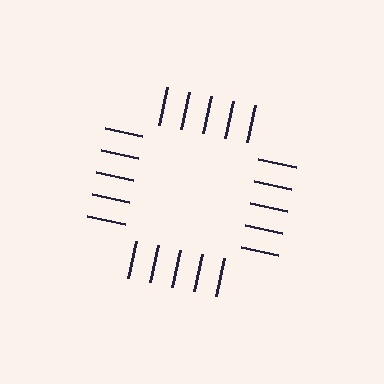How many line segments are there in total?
20 — 5 along each of the 4 edges.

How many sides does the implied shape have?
4 sides — the line-ends trace a square.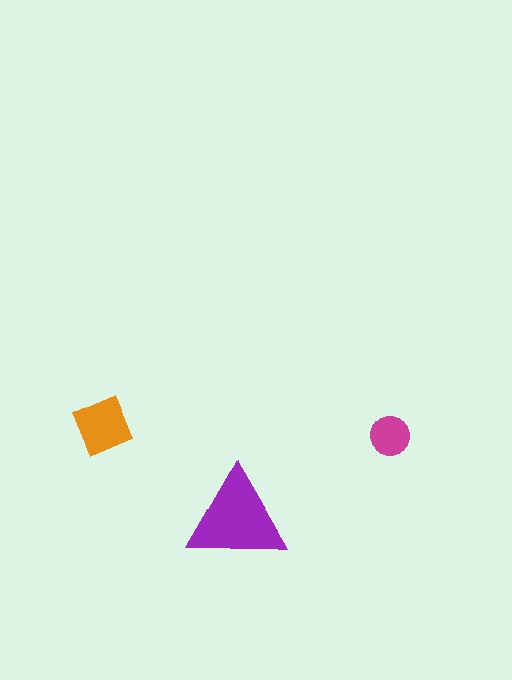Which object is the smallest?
The magenta circle.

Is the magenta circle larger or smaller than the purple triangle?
Smaller.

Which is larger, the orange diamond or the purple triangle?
The purple triangle.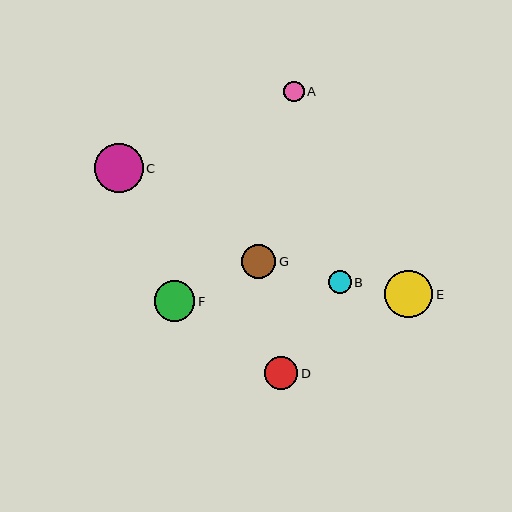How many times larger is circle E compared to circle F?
Circle E is approximately 1.2 times the size of circle F.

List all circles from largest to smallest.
From largest to smallest: C, E, F, G, D, B, A.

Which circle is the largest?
Circle C is the largest with a size of approximately 49 pixels.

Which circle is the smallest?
Circle A is the smallest with a size of approximately 21 pixels.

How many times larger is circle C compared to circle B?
Circle C is approximately 2.2 times the size of circle B.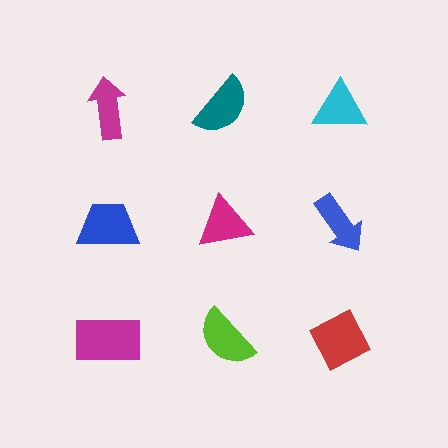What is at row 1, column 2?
A teal semicircle.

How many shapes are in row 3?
3 shapes.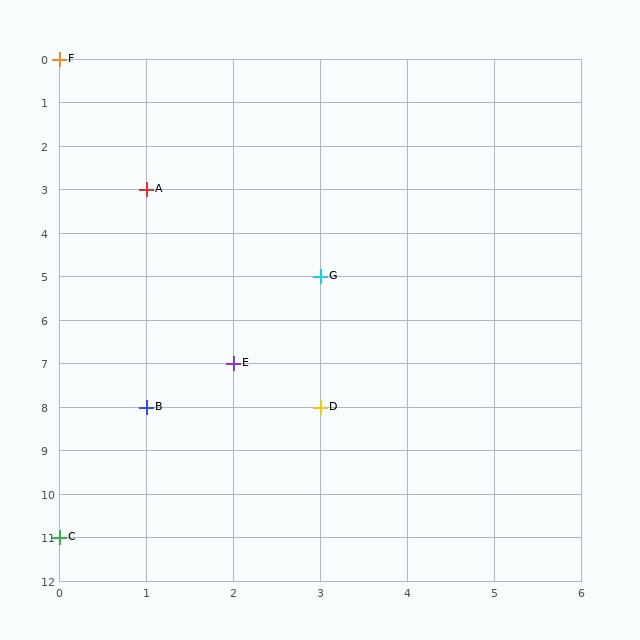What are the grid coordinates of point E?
Point E is at grid coordinates (2, 7).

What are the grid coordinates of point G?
Point G is at grid coordinates (3, 5).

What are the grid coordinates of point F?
Point F is at grid coordinates (0, 0).